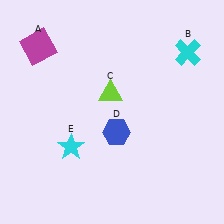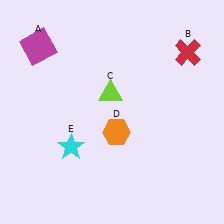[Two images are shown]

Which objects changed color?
B changed from cyan to red. D changed from blue to orange.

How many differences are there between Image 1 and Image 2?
There are 2 differences between the two images.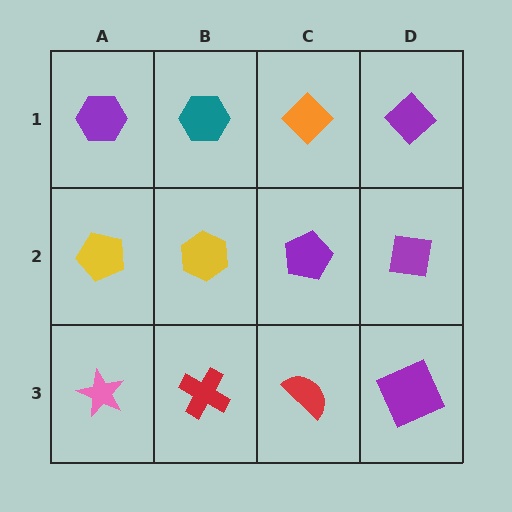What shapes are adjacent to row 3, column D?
A purple square (row 2, column D), a red semicircle (row 3, column C).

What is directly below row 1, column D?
A purple square.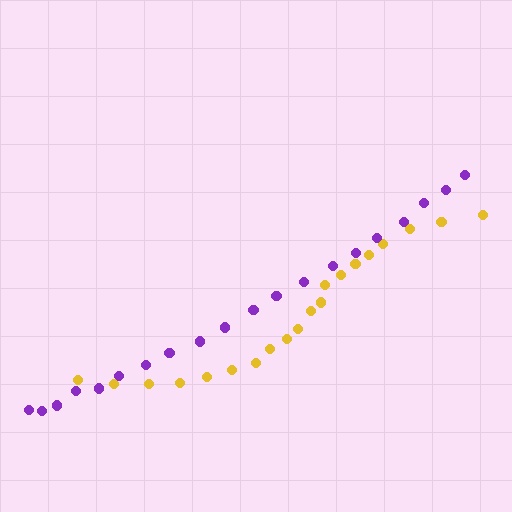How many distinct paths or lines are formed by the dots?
There are 2 distinct paths.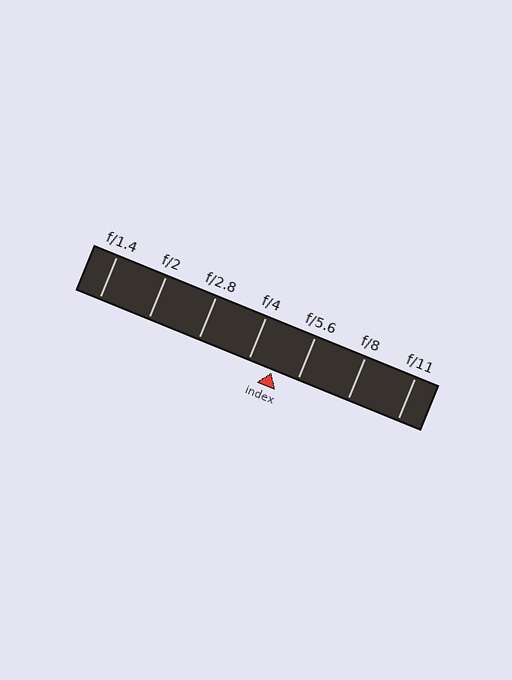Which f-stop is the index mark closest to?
The index mark is closest to f/4.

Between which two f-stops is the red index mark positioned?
The index mark is between f/4 and f/5.6.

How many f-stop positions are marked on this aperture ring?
There are 7 f-stop positions marked.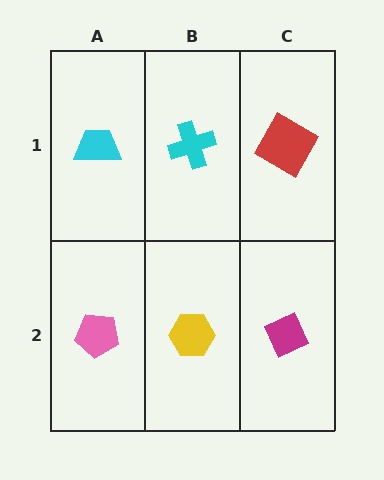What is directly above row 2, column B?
A cyan cross.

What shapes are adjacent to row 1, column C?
A magenta diamond (row 2, column C), a cyan cross (row 1, column B).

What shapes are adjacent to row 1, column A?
A pink pentagon (row 2, column A), a cyan cross (row 1, column B).